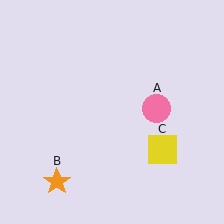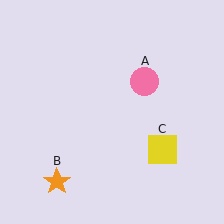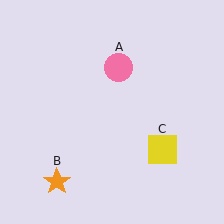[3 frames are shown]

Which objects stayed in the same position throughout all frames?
Orange star (object B) and yellow square (object C) remained stationary.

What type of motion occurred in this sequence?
The pink circle (object A) rotated counterclockwise around the center of the scene.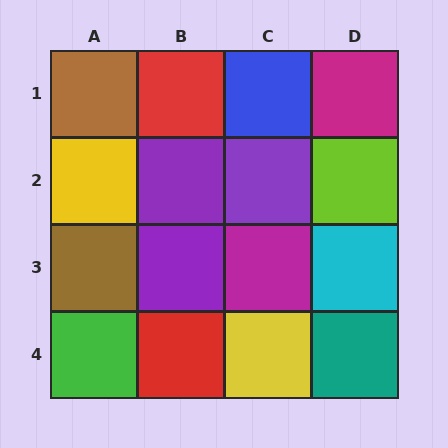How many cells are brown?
2 cells are brown.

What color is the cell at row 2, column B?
Purple.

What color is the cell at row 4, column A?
Green.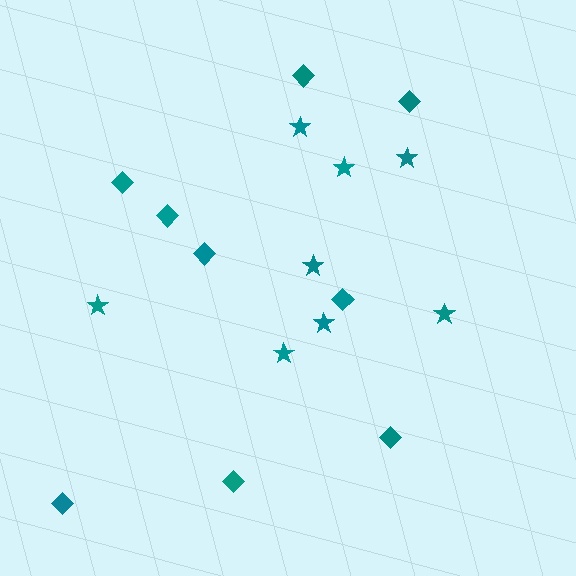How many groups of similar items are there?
There are 2 groups: one group of diamonds (9) and one group of stars (8).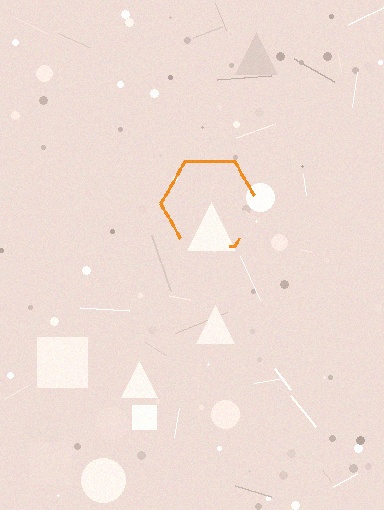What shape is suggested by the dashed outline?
The dashed outline suggests a hexagon.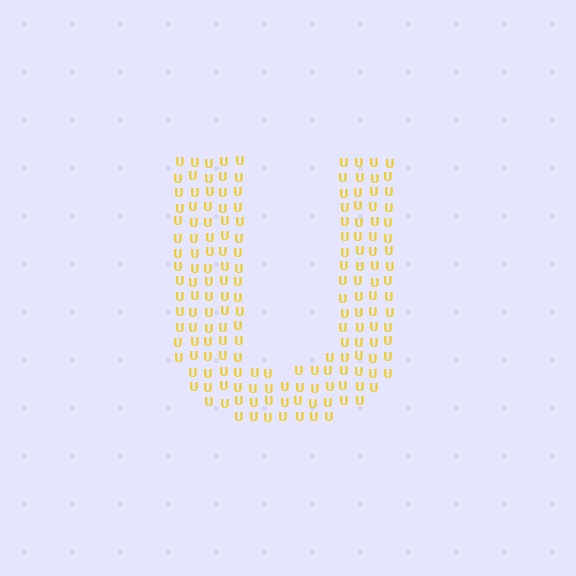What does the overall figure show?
The overall figure shows the letter U.